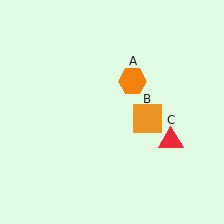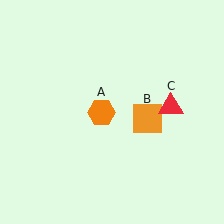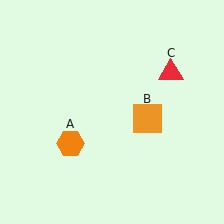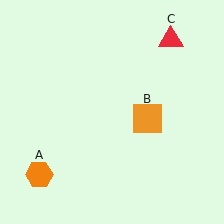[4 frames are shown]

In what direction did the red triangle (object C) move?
The red triangle (object C) moved up.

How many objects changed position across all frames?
2 objects changed position: orange hexagon (object A), red triangle (object C).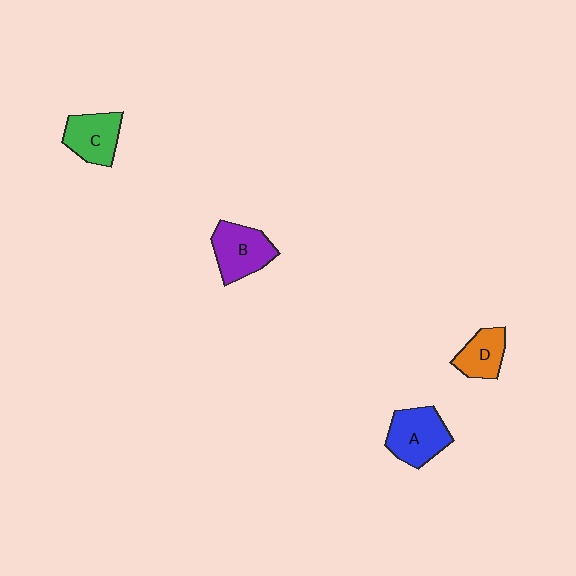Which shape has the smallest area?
Shape D (orange).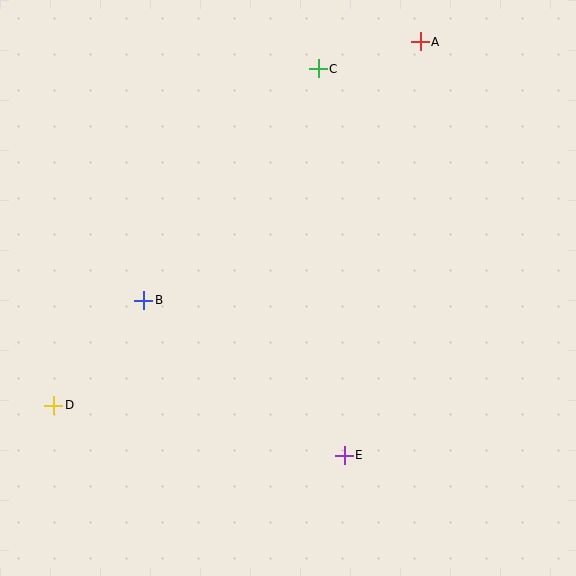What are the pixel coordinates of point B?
Point B is at (144, 300).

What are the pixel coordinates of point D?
Point D is at (53, 405).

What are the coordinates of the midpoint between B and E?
The midpoint between B and E is at (244, 378).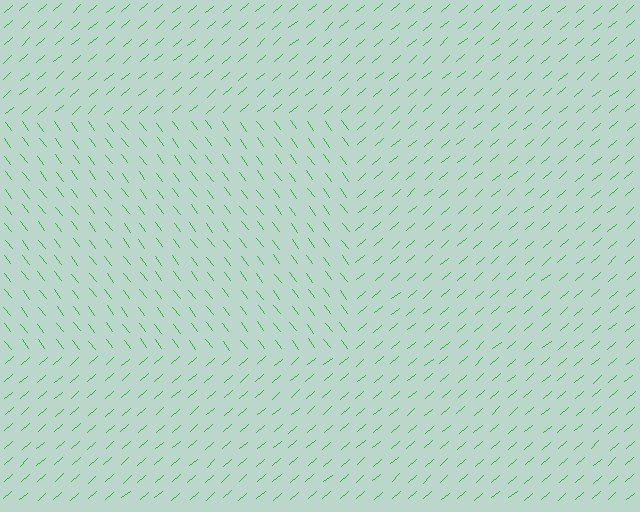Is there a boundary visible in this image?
Yes, there is a texture boundary formed by a change in line orientation.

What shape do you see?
I see a rectangle.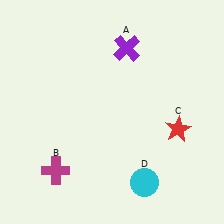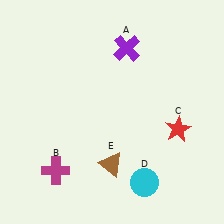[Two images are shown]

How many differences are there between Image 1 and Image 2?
There is 1 difference between the two images.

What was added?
A brown triangle (E) was added in Image 2.